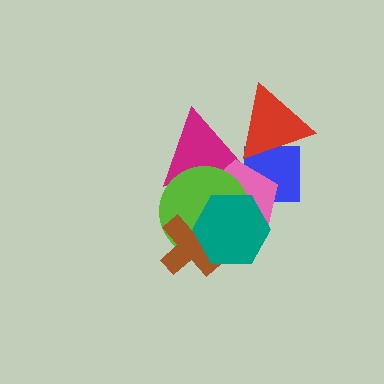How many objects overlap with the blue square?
2 objects overlap with the blue square.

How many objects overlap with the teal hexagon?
3 objects overlap with the teal hexagon.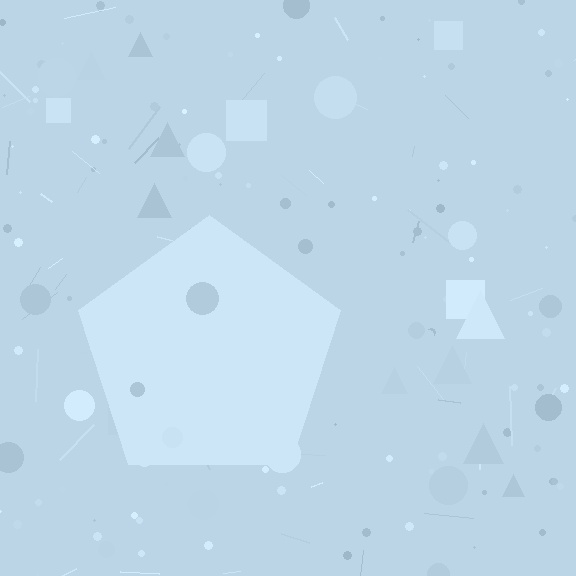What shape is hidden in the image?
A pentagon is hidden in the image.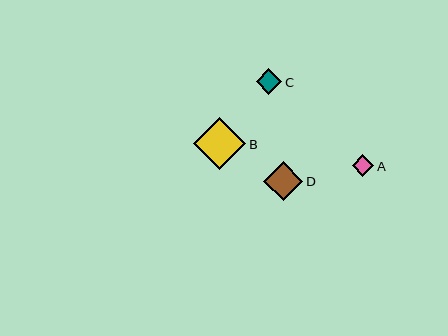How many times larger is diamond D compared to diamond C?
Diamond D is approximately 1.5 times the size of diamond C.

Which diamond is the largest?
Diamond B is the largest with a size of approximately 53 pixels.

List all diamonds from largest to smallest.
From largest to smallest: B, D, C, A.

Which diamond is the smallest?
Diamond A is the smallest with a size of approximately 22 pixels.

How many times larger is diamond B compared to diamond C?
Diamond B is approximately 2.1 times the size of diamond C.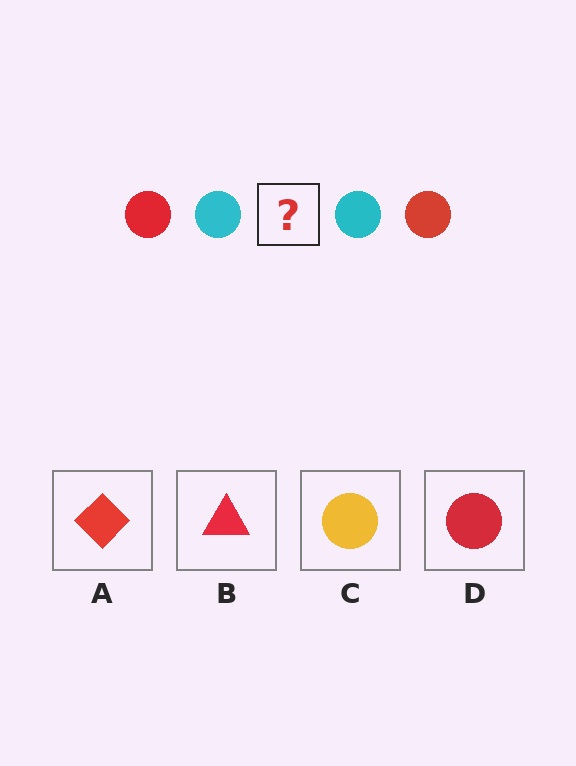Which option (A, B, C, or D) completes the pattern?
D.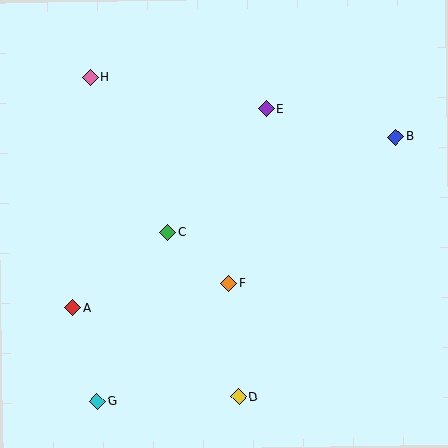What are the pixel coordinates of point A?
Point A is at (73, 308).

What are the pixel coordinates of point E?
Point E is at (267, 109).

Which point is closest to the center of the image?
Point C at (168, 232) is closest to the center.